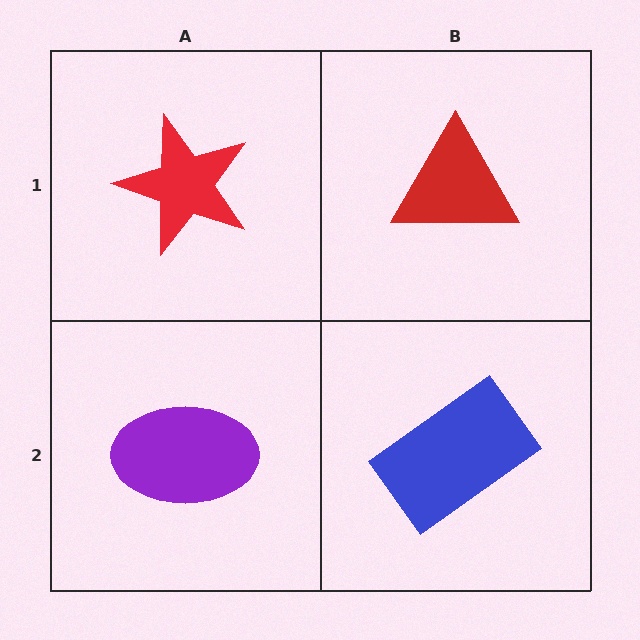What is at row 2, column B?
A blue rectangle.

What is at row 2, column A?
A purple ellipse.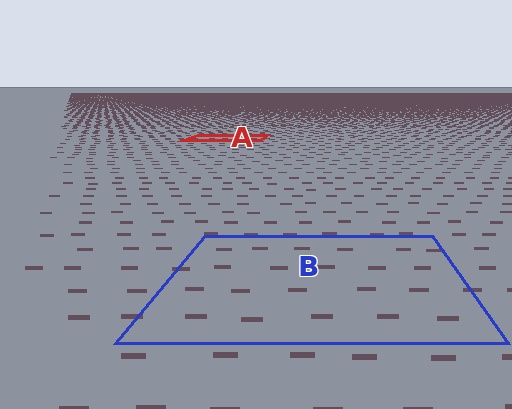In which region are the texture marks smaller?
The texture marks are smaller in region A, because it is farther away.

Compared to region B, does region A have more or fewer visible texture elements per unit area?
Region A has more texture elements per unit area — they are packed more densely because it is farther away.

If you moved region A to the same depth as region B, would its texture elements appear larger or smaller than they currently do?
They would appear larger. At a closer depth, the same texture elements are projected at a bigger on-screen size.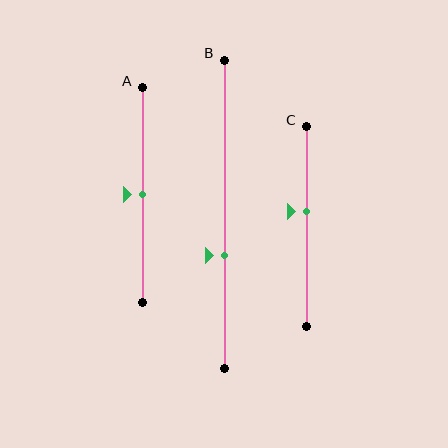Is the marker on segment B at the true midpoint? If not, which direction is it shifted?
No, the marker on segment B is shifted downward by about 13% of the segment length.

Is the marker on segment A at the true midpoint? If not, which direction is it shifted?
Yes, the marker on segment A is at the true midpoint.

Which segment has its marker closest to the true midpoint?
Segment A has its marker closest to the true midpoint.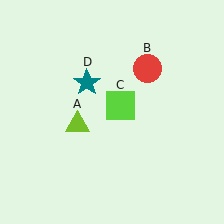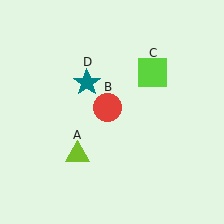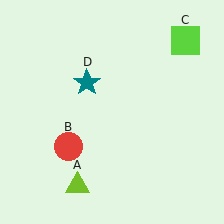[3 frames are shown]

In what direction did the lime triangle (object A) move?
The lime triangle (object A) moved down.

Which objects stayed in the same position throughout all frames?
Teal star (object D) remained stationary.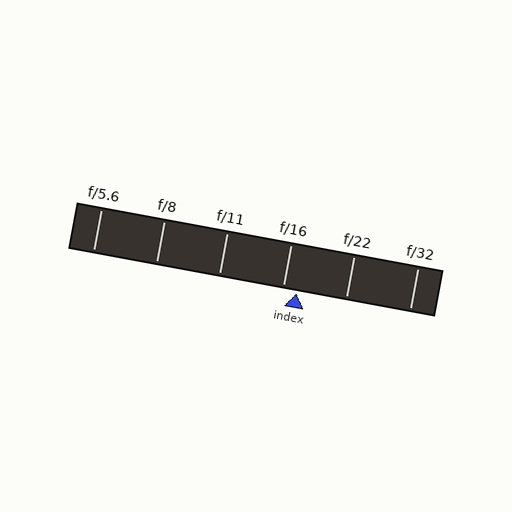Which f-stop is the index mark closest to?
The index mark is closest to f/16.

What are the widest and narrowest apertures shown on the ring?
The widest aperture shown is f/5.6 and the narrowest is f/32.